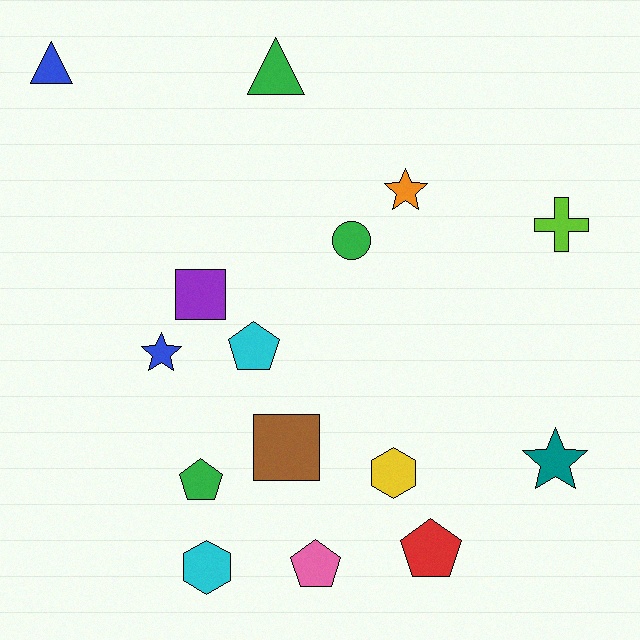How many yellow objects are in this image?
There is 1 yellow object.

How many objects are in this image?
There are 15 objects.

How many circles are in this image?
There is 1 circle.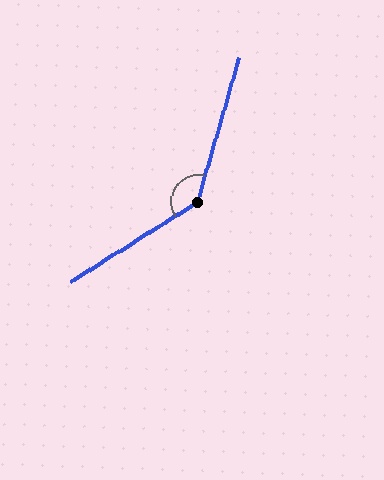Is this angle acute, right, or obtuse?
It is obtuse.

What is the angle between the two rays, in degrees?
Approximately 139 degrees.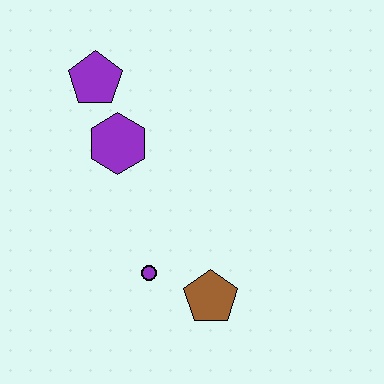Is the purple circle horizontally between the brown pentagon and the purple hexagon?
Yes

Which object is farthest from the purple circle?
The purple pentagon is farthest from the purple circle.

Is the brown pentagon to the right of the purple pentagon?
Yes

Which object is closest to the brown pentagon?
The purple circle is closest to the brown pentagon.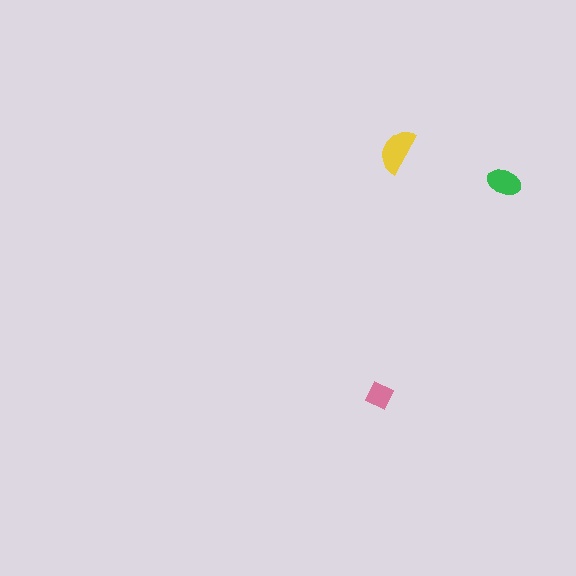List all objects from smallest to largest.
The pink diamond, the green ellipse, the yellow semicircle.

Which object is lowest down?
The pink diamond is bottommost.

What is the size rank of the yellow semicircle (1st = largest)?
1st.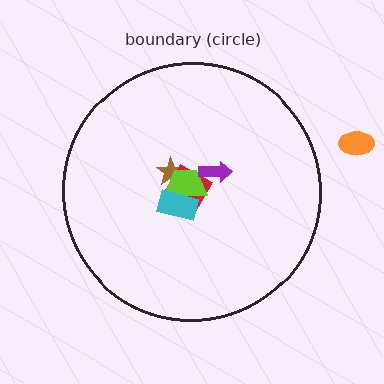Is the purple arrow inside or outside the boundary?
Inside.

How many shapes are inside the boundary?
5 inside, 1 outside.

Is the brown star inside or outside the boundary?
Inside.